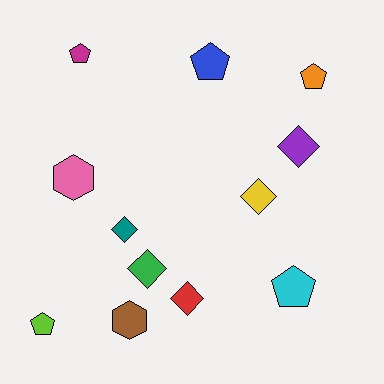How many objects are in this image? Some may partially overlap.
There are 12 objects.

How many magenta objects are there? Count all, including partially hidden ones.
There is 1 magenta object.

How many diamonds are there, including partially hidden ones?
There are 5 diamonds.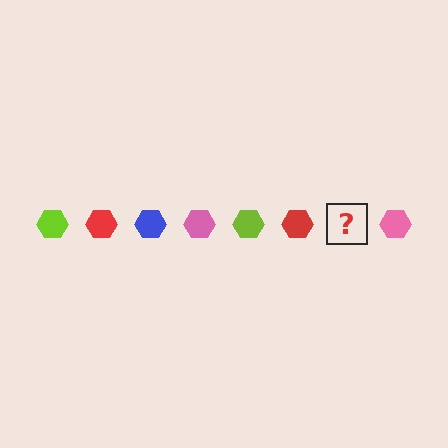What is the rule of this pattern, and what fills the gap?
The rule is that the pattern cycles through lime, red, blue, pink hexagons. The gap should be filled with a blue hexagon.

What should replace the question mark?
The question mark should be replaced with a blue hexagon.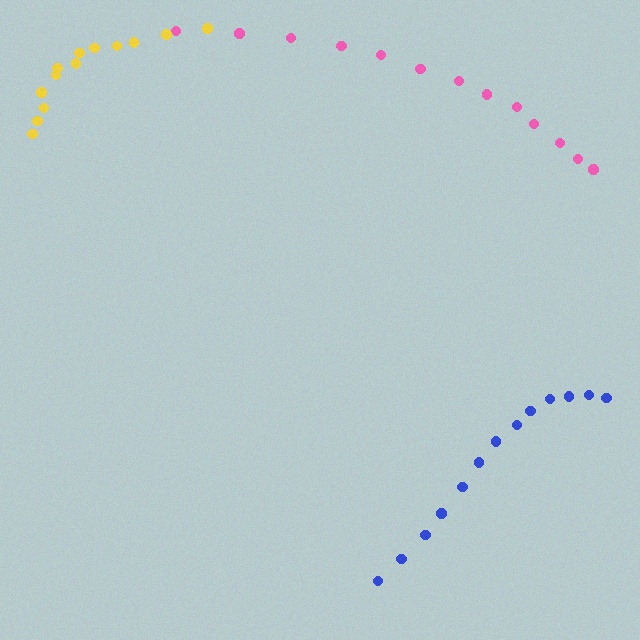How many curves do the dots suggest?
There are 3 distinct paths.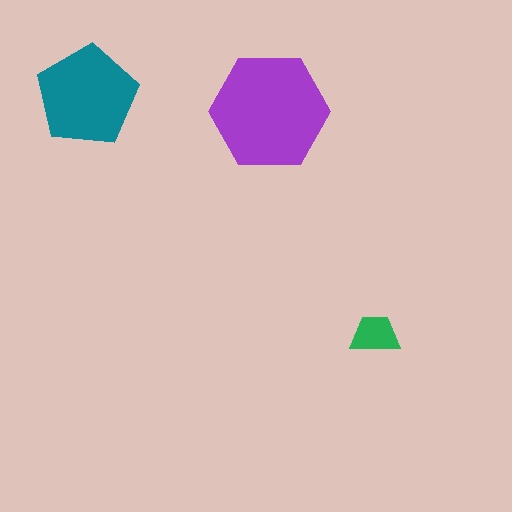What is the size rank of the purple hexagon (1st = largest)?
1st.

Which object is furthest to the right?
The green trapezoid is rightmost.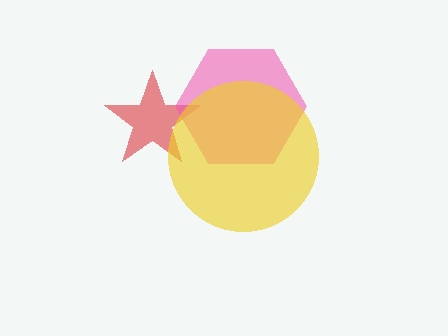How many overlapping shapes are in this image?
There are 3 overlapping shapes in the image.